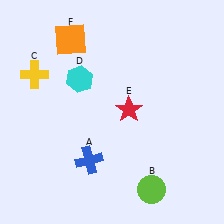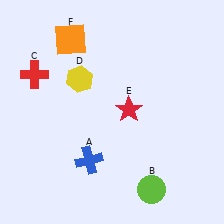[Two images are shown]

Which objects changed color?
C changed from yellow to red. D changed from cyan to yellow.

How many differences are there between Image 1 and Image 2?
There are 2 differences between the two images.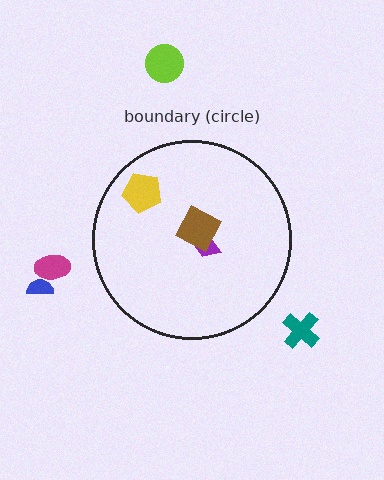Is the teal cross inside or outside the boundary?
Outside.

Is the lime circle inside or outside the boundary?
Outside.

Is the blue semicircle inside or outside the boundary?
Outside.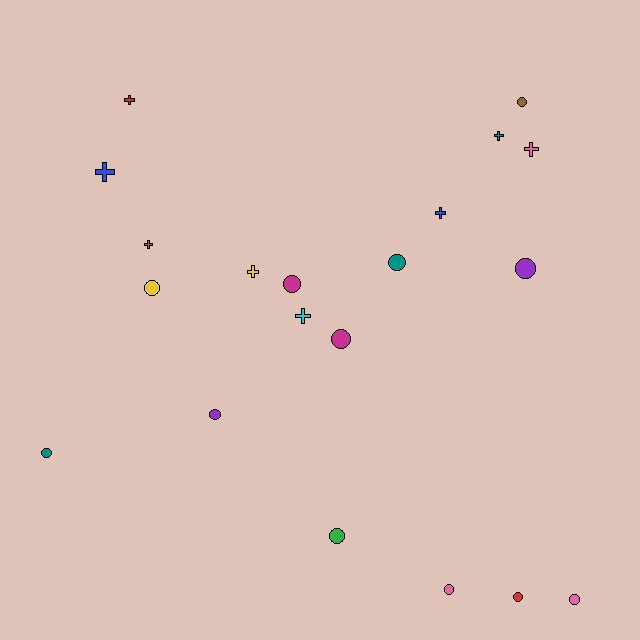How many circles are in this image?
There are 12 circles.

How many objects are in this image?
There are 20 objects.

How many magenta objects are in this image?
There are 2 magenta objects.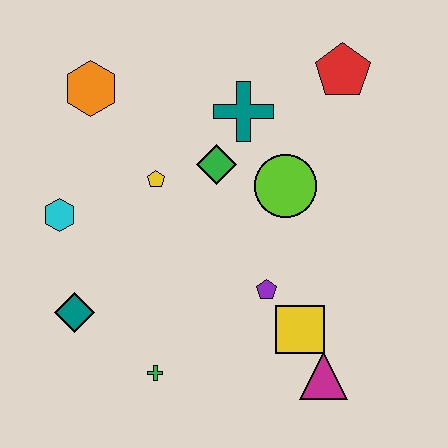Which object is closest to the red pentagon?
The teal cross is closest to the red pentagon.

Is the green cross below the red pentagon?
Yes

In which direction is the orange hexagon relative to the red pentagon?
The orange hexagon is to the left of the red pentagon.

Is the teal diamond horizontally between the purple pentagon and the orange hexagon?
No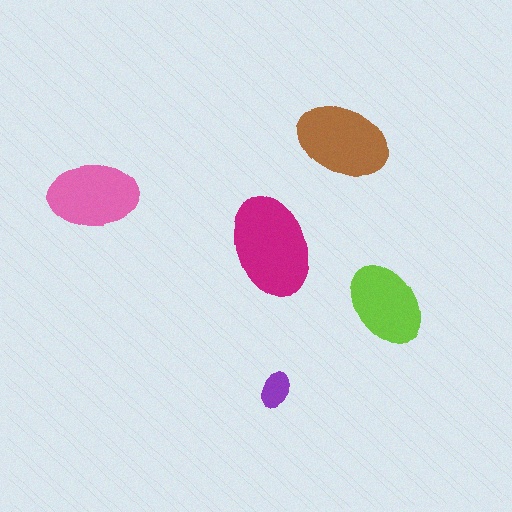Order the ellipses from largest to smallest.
the magenta one, the brown one, the pink one, the lime one, the purple one.